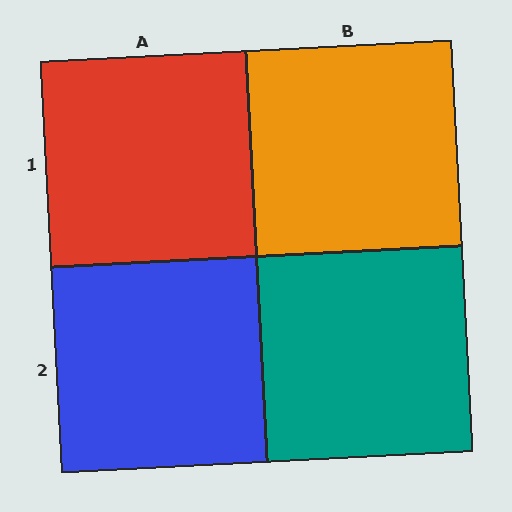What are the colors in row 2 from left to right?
Blue, teal.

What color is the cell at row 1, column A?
Red.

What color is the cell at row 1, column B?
Orange.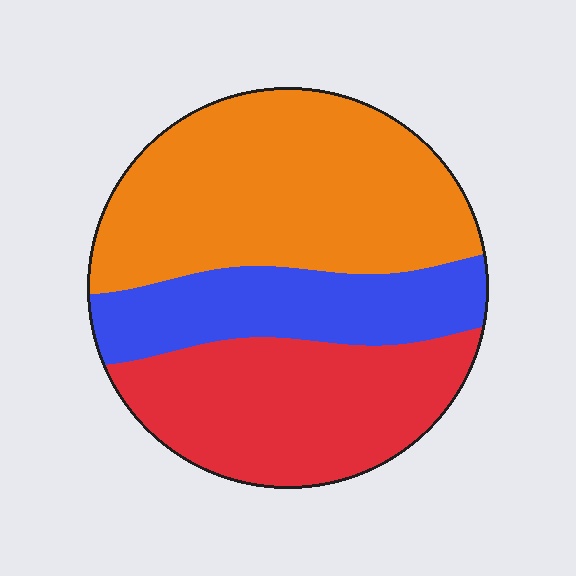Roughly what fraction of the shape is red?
Red covers roughly 30% of the shape.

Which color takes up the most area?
Orange, at roughly 45%.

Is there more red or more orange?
Orange.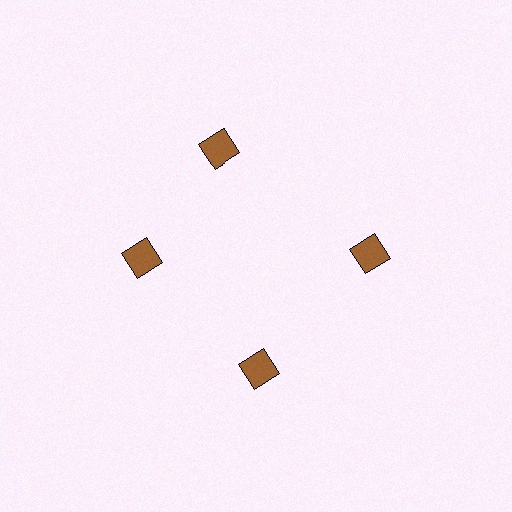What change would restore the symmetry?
The symmetry would be restored by rotating it back into even spacing with its neighbors so that all 4 squares sit at equal angles and equal distance from the center.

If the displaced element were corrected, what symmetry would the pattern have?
It would have 4-fold rotational symmetry — the pattern would map onto itself every 90 degrees.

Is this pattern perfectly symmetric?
No. The 4 brown squares are arranged in a ring, but one element near the 12 o'clock position is rotated out of alignment along the ring, breaking the 4-fold rotational symmetry.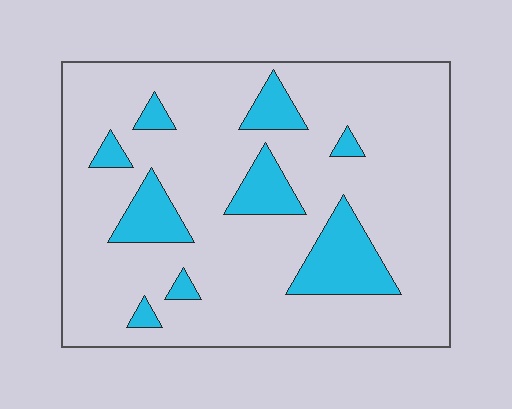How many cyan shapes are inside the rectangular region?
9.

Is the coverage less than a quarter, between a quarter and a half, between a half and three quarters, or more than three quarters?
Less than a quarter.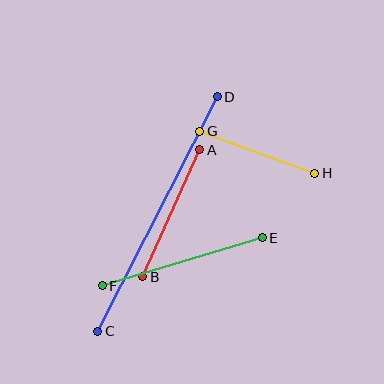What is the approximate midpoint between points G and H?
The midpoint is at approximately (257, 152) pixels.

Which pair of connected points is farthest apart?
Points C and D are farthest apart.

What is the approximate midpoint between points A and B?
The midpoint is at approximately (171, 213) pixels.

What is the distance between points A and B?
The distance is approximately 140 pixels.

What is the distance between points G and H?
The distance is approximately 122 pixels.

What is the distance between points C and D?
The distance is approximately 263 pixels.